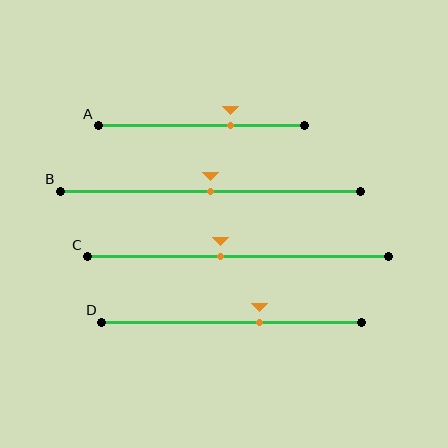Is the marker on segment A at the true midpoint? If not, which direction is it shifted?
No, the marker on segment A is shifted to the right by about 14% of the segment length.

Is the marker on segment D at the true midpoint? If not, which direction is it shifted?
No, the marker on segment D is shifted to the right by about 11% of the segment length.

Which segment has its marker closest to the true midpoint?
Segment B has its marker closest to the true midpoint.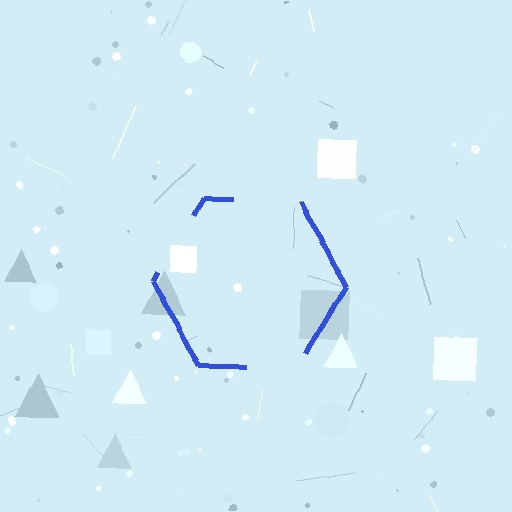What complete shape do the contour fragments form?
The contour fragments form a hexagon.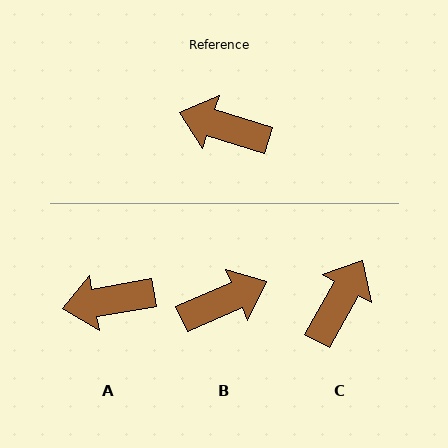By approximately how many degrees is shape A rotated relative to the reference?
Approximately 28 degrees counter-clockwise.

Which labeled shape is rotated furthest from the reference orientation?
B, about 139 degrees away.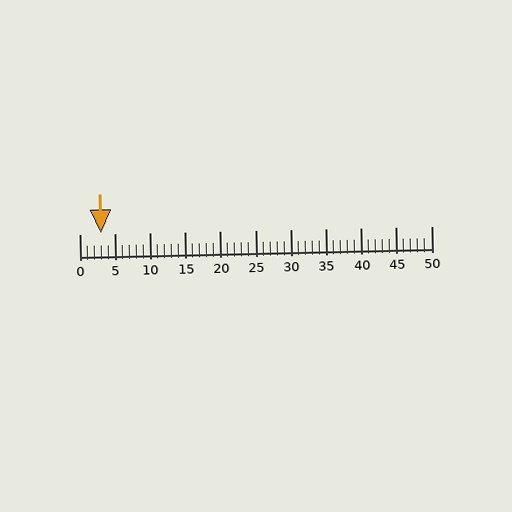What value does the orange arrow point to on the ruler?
The orange arrow points to approximately 3.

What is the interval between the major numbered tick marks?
The major tick marks are spaced 5 units apart.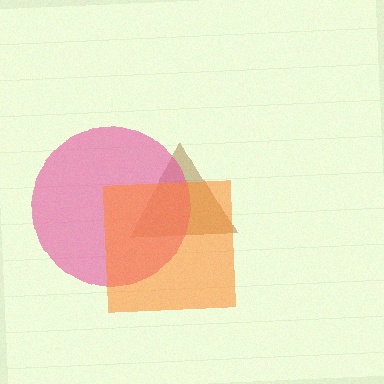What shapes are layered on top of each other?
The layered shapes are: a brown triangle, a pink circle, an orange square.